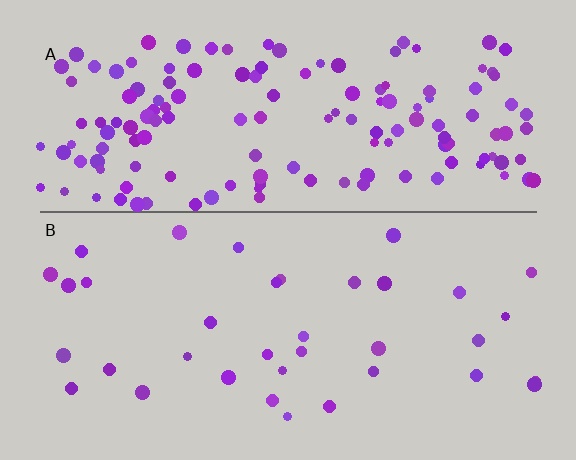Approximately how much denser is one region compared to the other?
Approximately 4.2× — region A over region B.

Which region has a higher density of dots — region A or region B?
A (the top).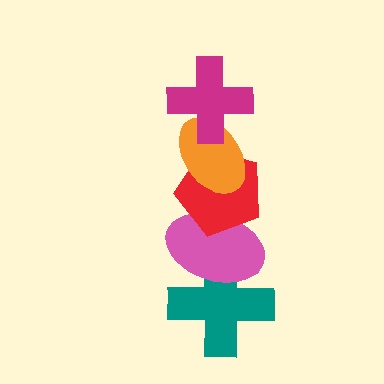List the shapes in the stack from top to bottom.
From top to bottom: the magenta cross, the orange ellipse, the red pentagon, the pink ellipse, the teal cross.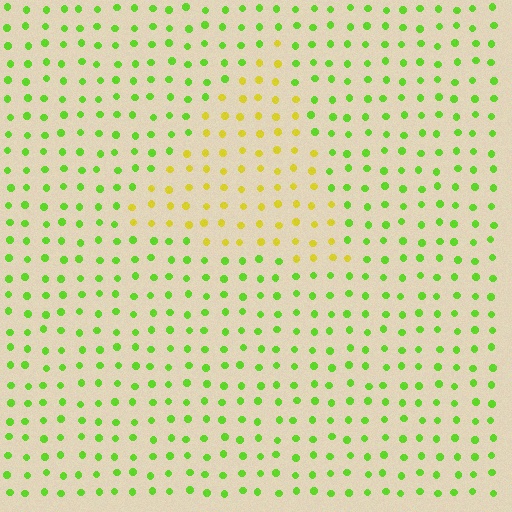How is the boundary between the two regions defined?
The boundary is defined purely by a slight shift in hue (about 45 degrees). Spacing, size, and orientation are identical on both sides.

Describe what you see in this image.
The image is filled with small lime elements in a uniform arrangement. A triangle-shaped region is visible where the elements are tinted to a slightly different hue, forming a subtle color boundary.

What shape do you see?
I see a triangle.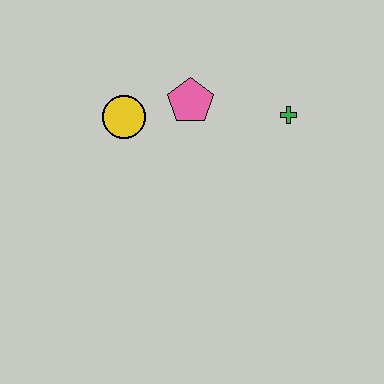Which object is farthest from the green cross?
The yellow circle is farthest from the green cross.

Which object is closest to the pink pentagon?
The yellow circle is closest to the pink pentagon.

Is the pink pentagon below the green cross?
No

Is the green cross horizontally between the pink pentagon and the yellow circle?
No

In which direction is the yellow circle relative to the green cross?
The yellow circle is to the left of the green cross.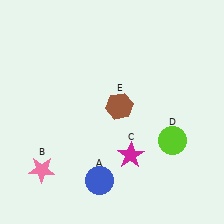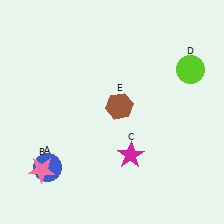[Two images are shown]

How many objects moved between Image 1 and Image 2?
2 objects moved between the two images.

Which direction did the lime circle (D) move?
The lime circle (D) moved up.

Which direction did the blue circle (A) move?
The blue circle (A) moved left.